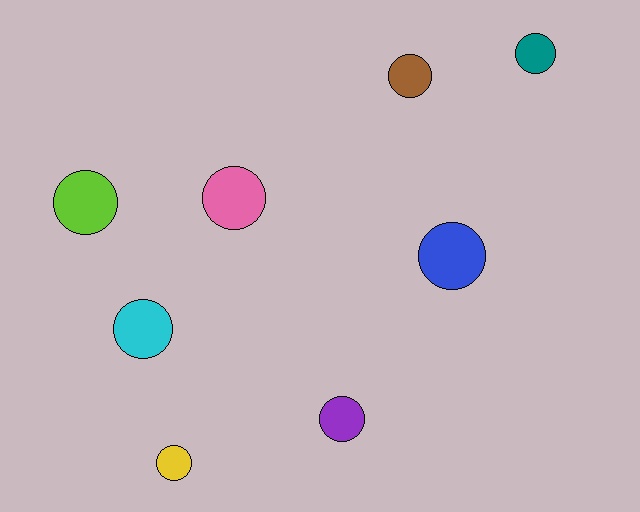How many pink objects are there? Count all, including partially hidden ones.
There is 1 pink object.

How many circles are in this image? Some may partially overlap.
There are 8 circles.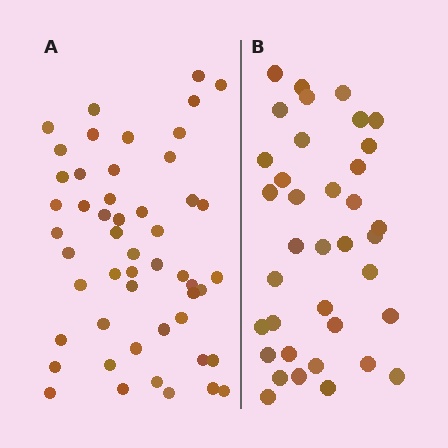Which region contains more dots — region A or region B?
Region A (the left region) has more dots.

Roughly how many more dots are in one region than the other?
Region A has approximately 15 more dots than region B.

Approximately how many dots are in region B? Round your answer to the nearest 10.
About 40 dots. (The exact count is 37, which rounds to 40.)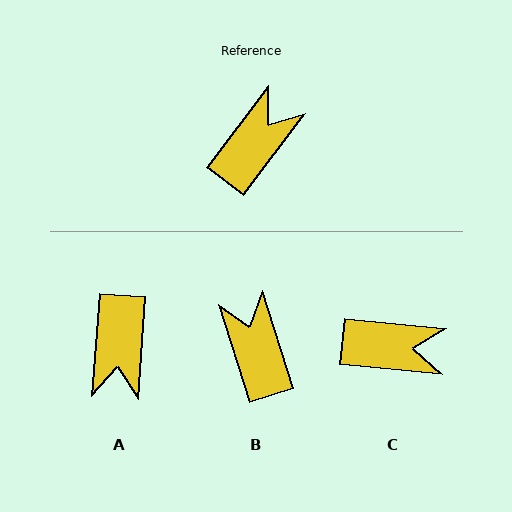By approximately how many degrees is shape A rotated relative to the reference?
Approximately 147 degrees clockwise.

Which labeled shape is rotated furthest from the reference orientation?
A, about 147 degrees away.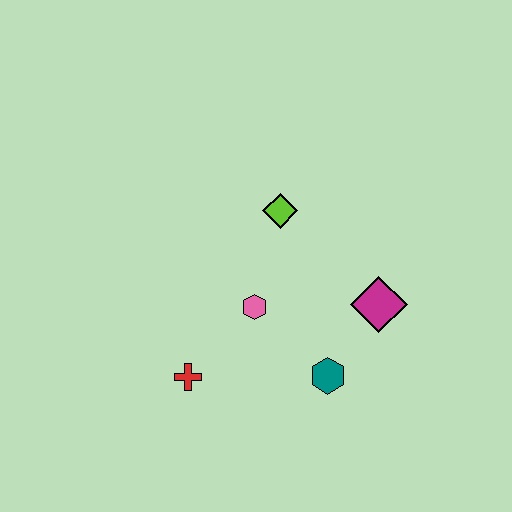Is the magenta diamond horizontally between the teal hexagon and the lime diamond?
No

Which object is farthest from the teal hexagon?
The lime diamond is farthest from the teal hexagon.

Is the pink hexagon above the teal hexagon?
Yes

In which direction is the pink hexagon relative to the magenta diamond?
The pink hexagon is to the left of the magenta diamond.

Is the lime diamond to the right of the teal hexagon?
No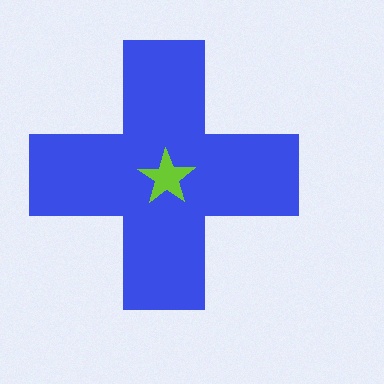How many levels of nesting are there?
2.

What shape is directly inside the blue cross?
The lime star.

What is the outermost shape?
The blue cross.